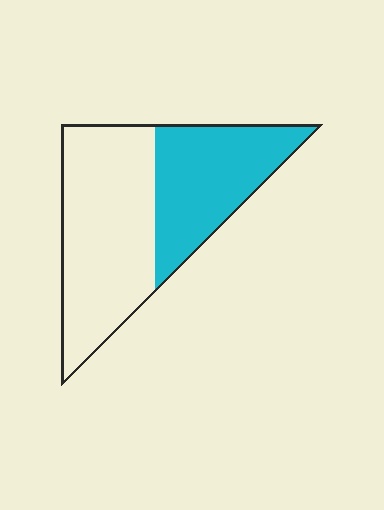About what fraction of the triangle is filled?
About two fifths (2/5).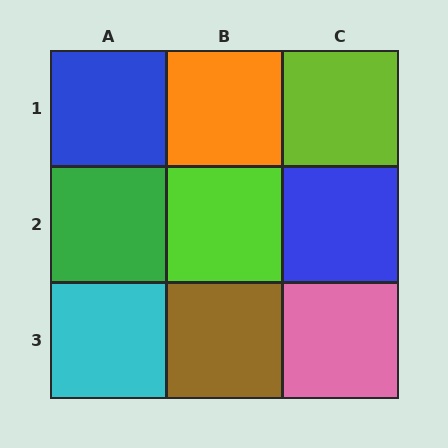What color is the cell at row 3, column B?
Brown.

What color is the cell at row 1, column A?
Blue.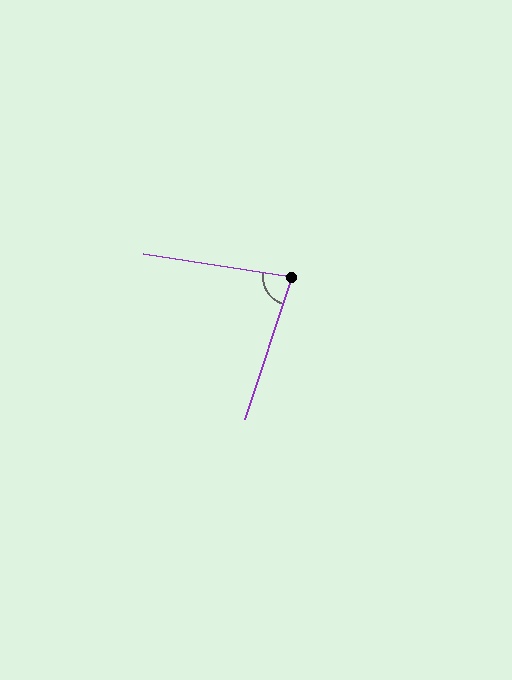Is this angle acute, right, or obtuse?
It is acute.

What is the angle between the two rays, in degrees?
Approximately 80 degrees.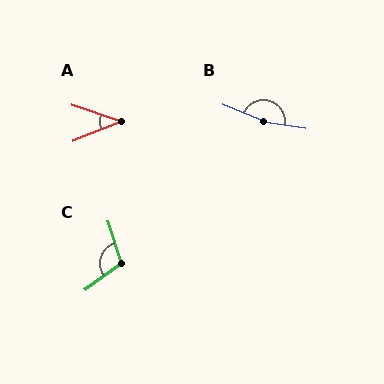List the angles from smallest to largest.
A (40°), C (108°), B (167°).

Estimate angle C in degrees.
Approximately 108 degrees.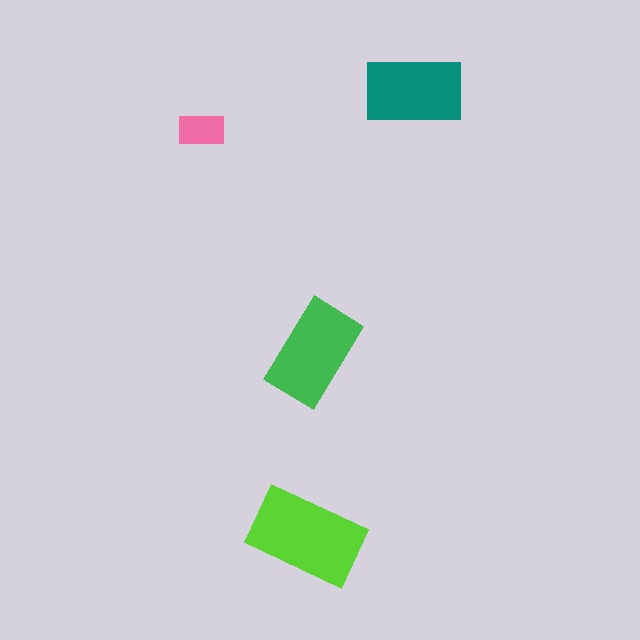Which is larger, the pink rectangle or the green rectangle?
The green one.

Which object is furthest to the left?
The pink rectangle is leftmost.